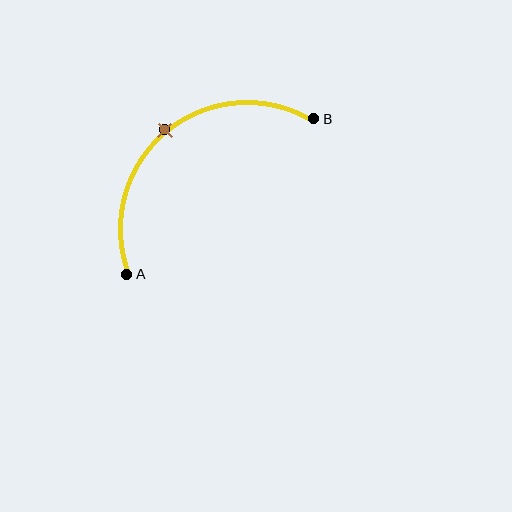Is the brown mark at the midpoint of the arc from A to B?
Yes. The brown mark lies on the arc at equal arc-length from both A and B — it is the arc midpoint.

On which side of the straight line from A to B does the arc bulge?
The arc bulges above and to the left of the straight line connecting A and B.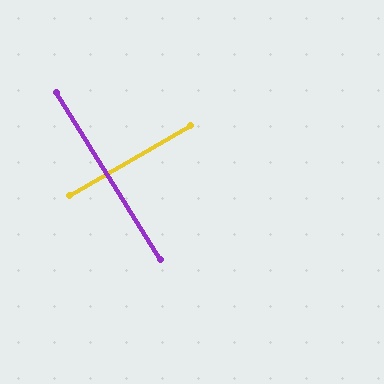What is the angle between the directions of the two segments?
Approximately 88 degrees.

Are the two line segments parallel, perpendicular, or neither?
Perpendicular — they meet at approximately 88°.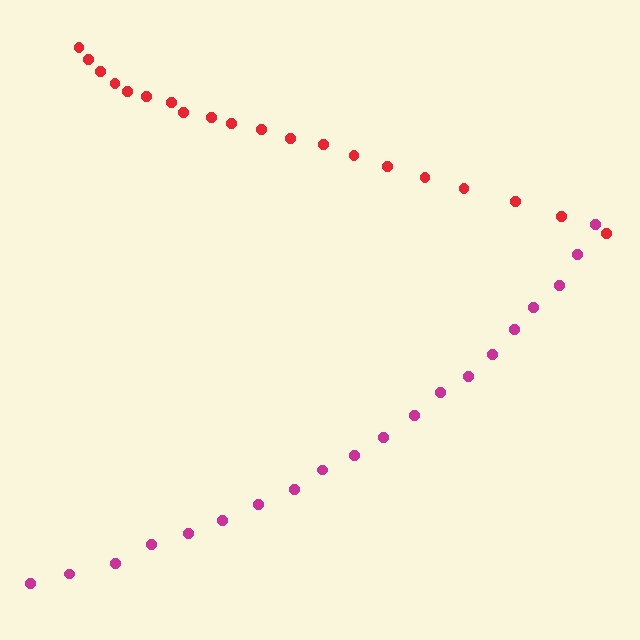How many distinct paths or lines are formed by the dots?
There are 2 distinct paths.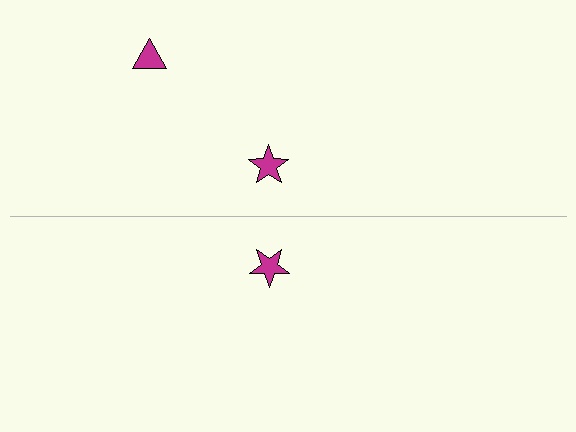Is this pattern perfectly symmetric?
No, the pattern is not perfectly symmetric. A magenta triangle is missing from the bottom side.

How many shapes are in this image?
There are 3 shapes in this image.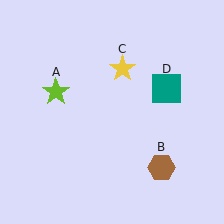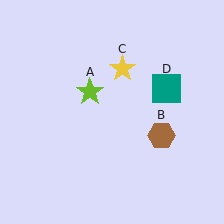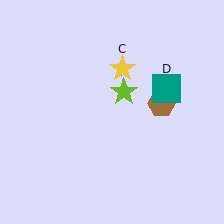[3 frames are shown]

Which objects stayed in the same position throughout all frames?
Yellow star (object C) and teal square (object D) remained stationary.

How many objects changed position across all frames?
2 objects changed position: lime star (object A), brown hexagon (object B).